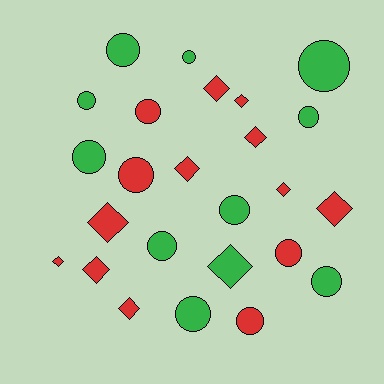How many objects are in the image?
There are 25 objects.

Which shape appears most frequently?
Circle, with 14 objects.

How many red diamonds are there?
There are 10 red diamonds.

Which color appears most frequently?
Red, with 14 objects.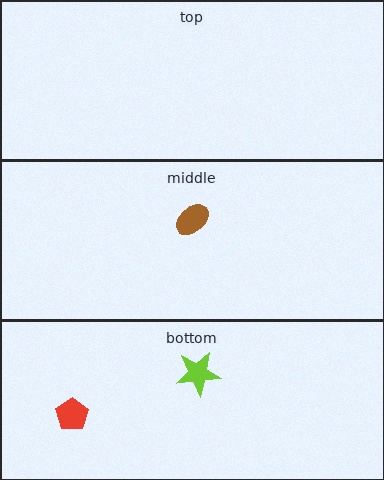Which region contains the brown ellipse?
The middle region.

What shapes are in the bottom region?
The lime star, the red pentagon.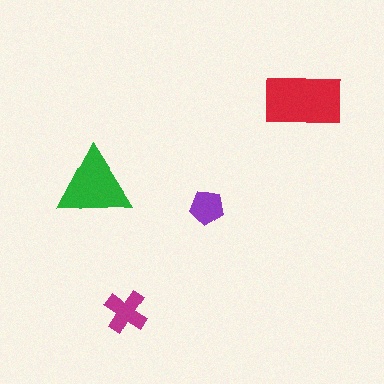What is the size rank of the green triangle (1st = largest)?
2nd.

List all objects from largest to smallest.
The red rectangle, the green triangle, the magenta cross, the purple pentagon.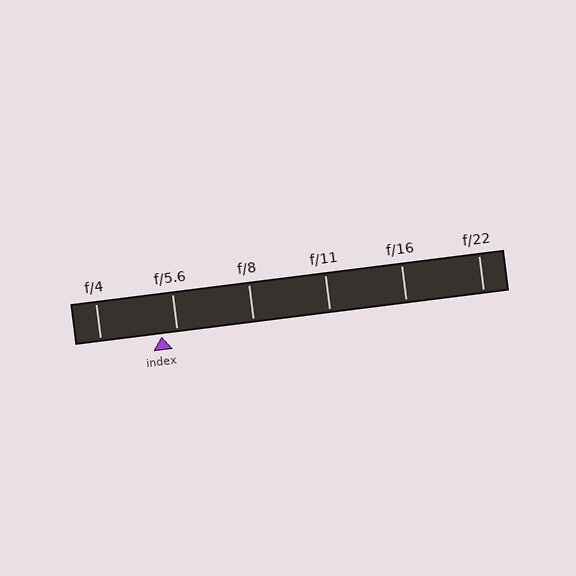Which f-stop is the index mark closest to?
The index mark is closest to f/5.6.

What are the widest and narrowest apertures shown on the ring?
The widest aperture shown is f/4 and the narrowest is f/22.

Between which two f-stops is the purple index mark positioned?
The index mark is between f/4 and f/5.6.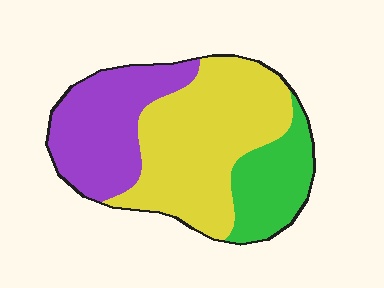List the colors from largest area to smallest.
From largest to smallest: yellow, purple, green.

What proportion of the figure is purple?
Purple covers around 30% of the figure.